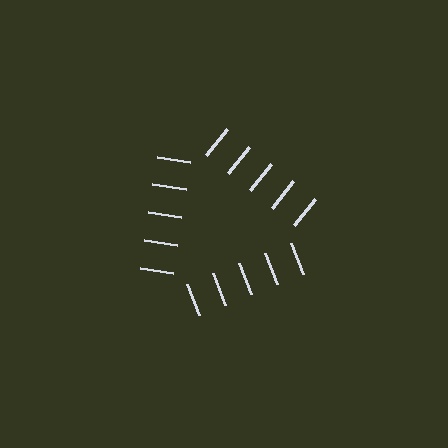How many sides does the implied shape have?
3 sides — the line-ends trace a triangle.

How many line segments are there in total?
15 — 5 along each of the 3 edges.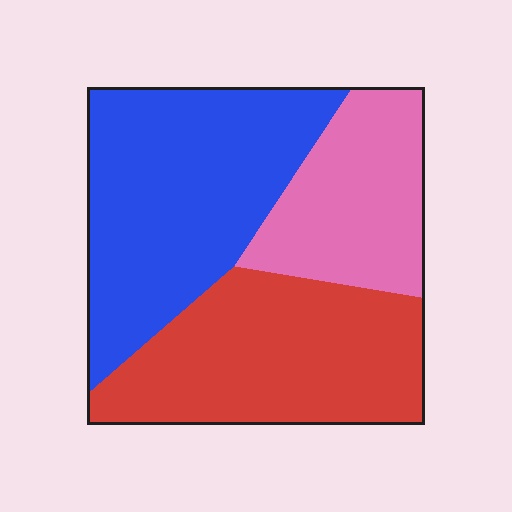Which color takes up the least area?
Pink, at roughly 25%.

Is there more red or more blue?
Blue.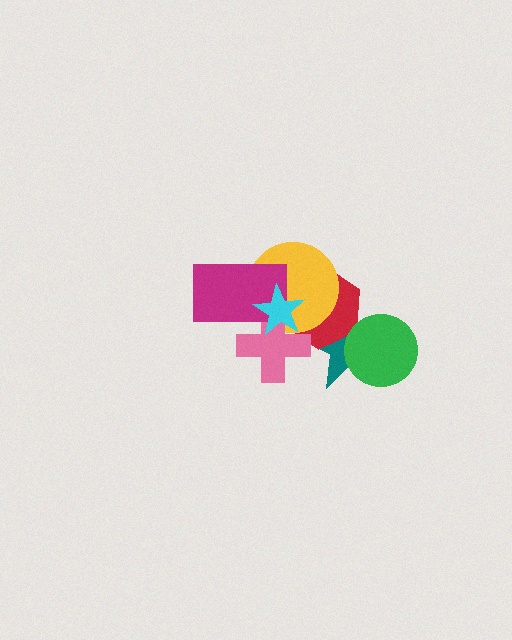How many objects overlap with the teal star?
4 objects overlap with the teal star.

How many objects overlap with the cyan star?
4 objects overlap with the cyan star.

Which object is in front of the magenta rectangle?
The cyan star is in front of the magenta rectangle.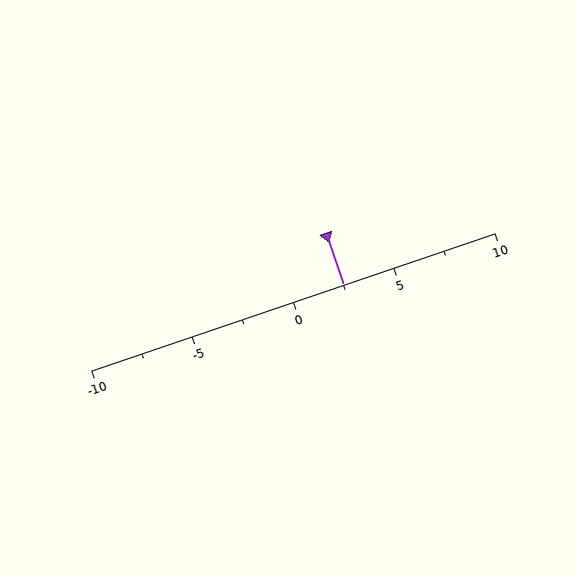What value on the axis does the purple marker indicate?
The marker indicates approximately 2.5.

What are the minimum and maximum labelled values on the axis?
The axis runs from -10 to 10.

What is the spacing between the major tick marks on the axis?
The major ticks are spaced 5 apart.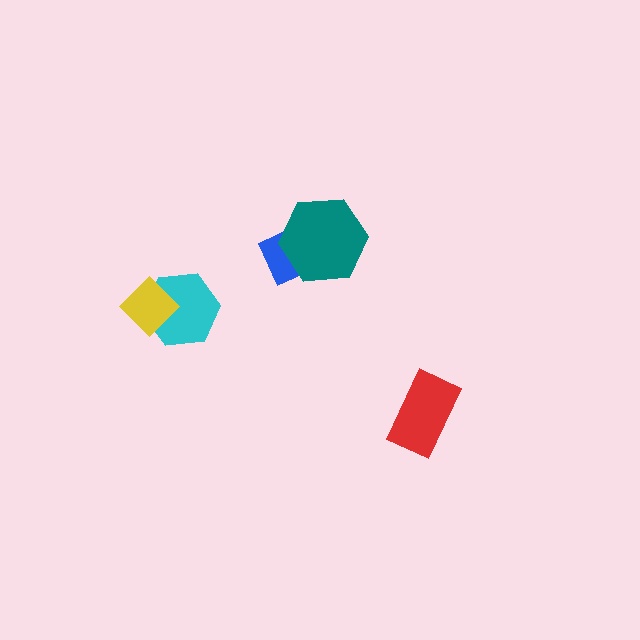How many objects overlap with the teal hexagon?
1 object overlaps with the teal hexagon.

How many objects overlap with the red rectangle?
0 objects overlap with the red rectangle.